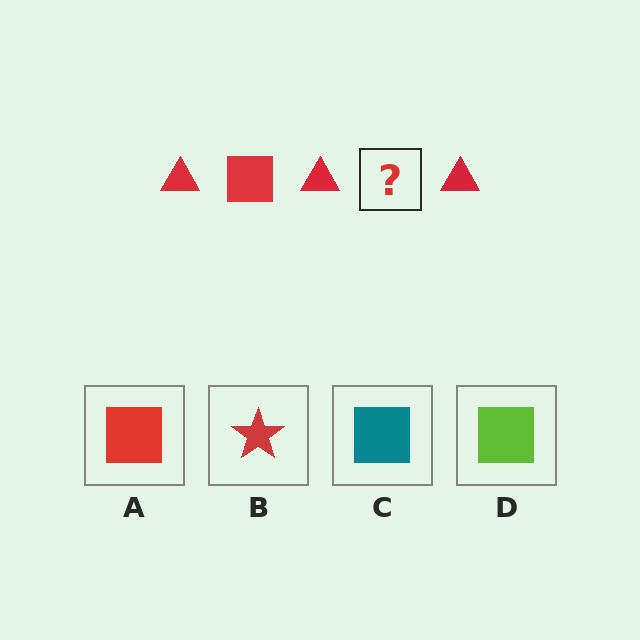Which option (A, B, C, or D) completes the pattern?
A.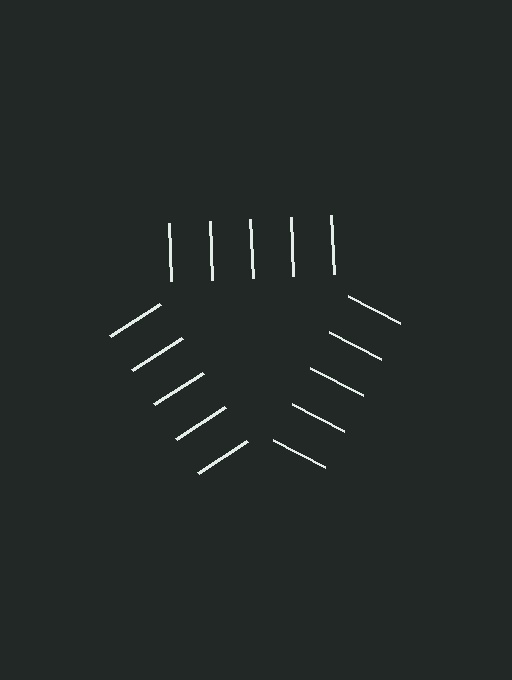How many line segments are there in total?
15 — 5 along each of the 3 edges.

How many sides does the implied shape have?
3 sides — the line-ends trace a triangle.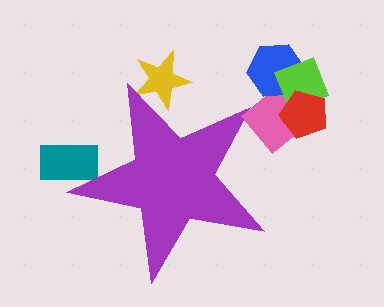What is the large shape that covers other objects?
A purple star.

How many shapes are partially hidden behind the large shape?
2 shapes are partially hidden.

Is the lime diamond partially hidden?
No, the lime diamond is fully visible.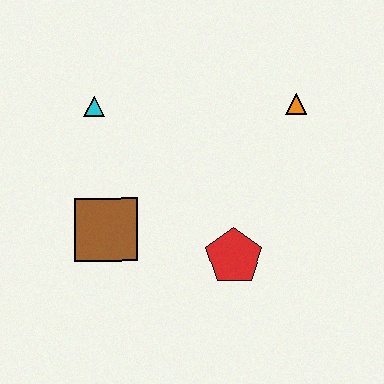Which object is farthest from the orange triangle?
The brown square is farthest from the orange triangle.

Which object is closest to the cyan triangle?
The brown square is closest to the cyan triangle.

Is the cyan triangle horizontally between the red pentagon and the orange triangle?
No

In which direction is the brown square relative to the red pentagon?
The brown square is to the left of the red pentagon.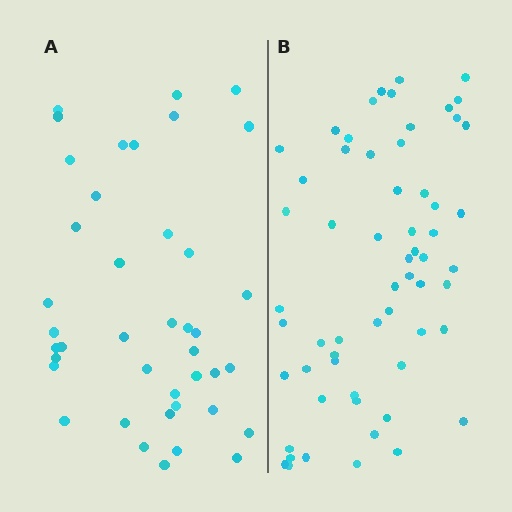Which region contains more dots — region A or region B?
Region B (the right region) has more dots.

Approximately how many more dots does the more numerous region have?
Region B has approximately 20 more dots than region A.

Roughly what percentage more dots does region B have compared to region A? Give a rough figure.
About 45% more.